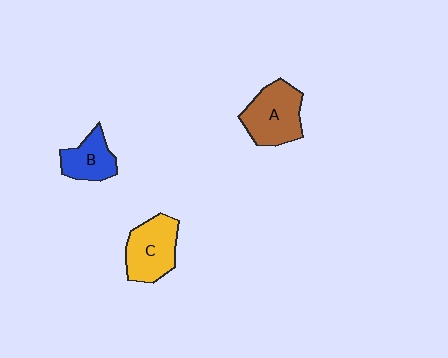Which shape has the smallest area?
Shape B (blue).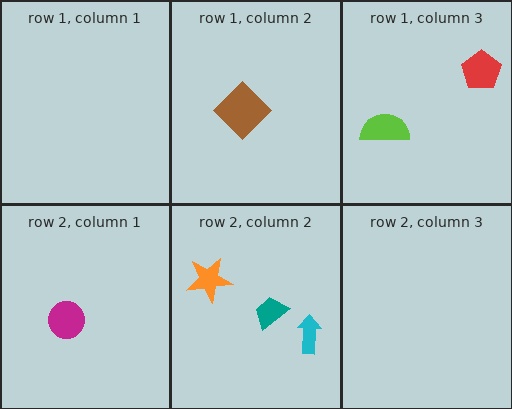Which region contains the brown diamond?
The row 1, column 2 region.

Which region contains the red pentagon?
The row 1, column 3 region.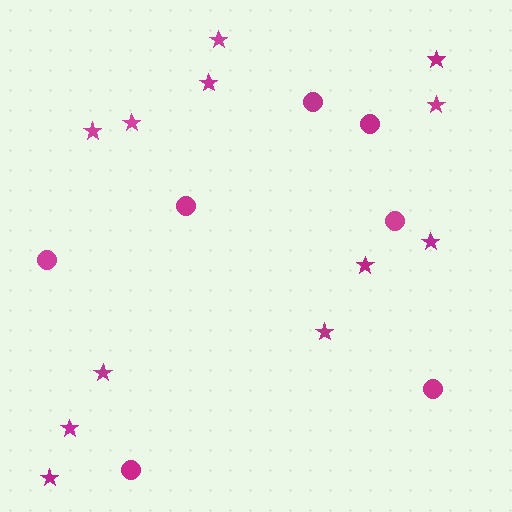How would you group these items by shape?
There are 2 groups: one group of circles (7) and one group of stars (12).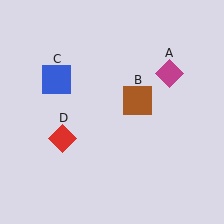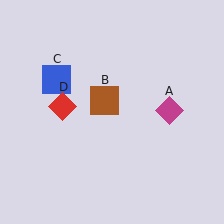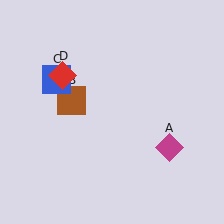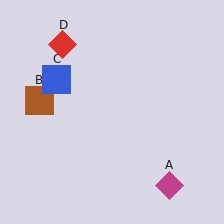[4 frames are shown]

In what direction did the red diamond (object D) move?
The red diamond (object D) moved up.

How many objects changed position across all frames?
3 objects changed position: magenta diamond (object A), brown square (object B), red diamond (object D).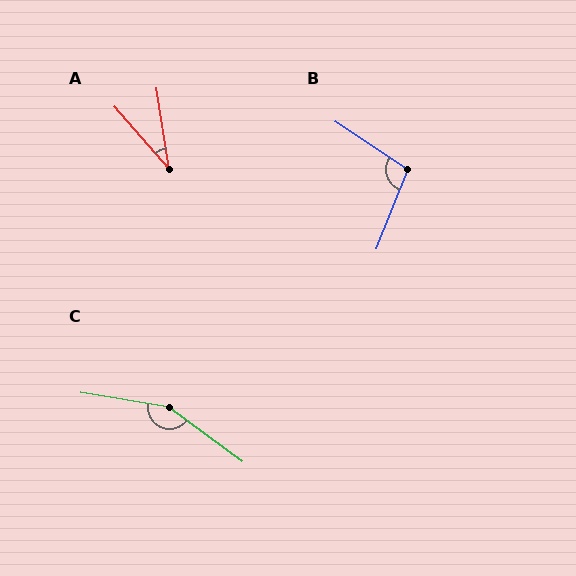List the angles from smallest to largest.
A (33°), B (102°), C (153°).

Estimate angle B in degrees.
Approximately 102 degrees.